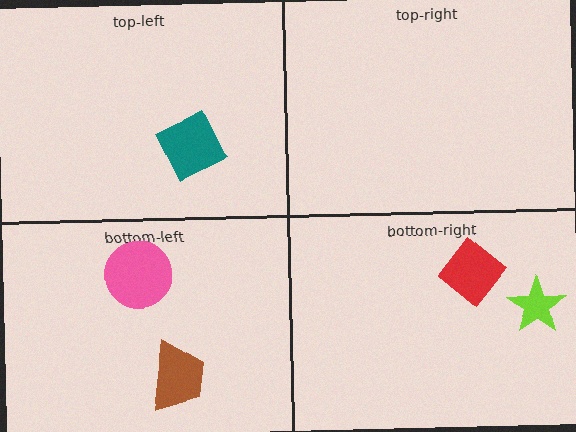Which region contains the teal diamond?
The top-left region.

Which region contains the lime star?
The bottom-right region.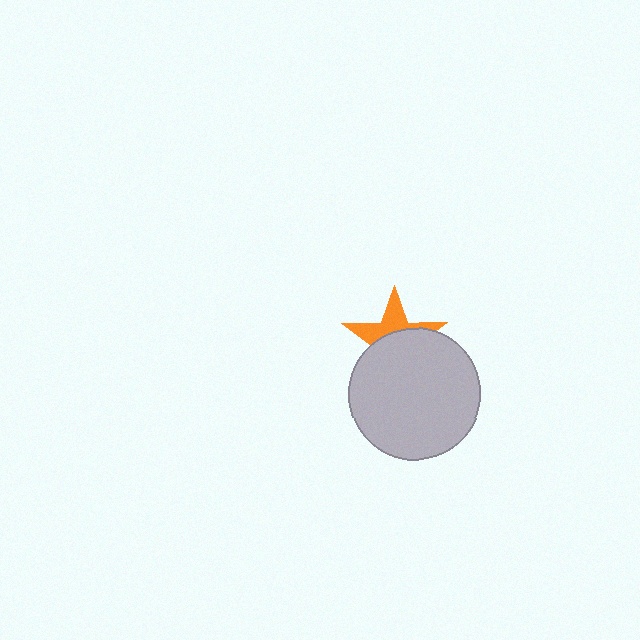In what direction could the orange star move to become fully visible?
The orange star could move up. That would shift it out from behind the light gray circle entirely.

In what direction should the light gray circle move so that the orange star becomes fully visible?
The light gray circle should move down. That is the shortest direction to clear the overlap and leave the orange star fully visible.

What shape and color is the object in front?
The object in front is a light gray circle.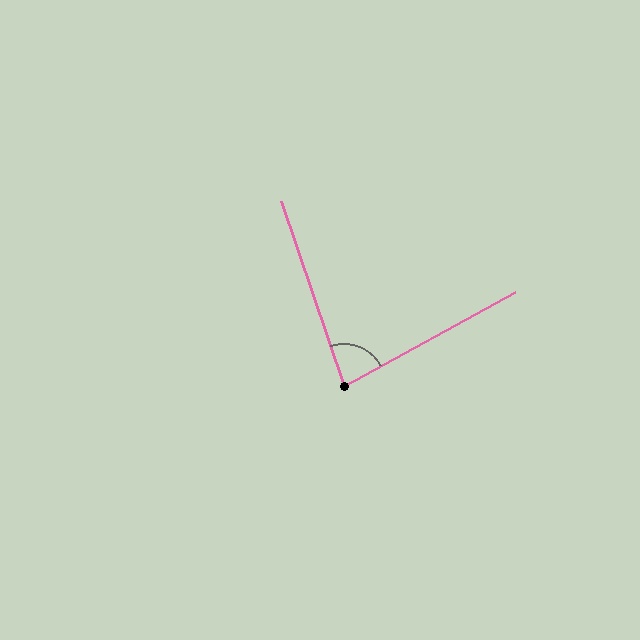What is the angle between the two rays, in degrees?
Approximately 80 degrees.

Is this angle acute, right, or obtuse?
It is acute.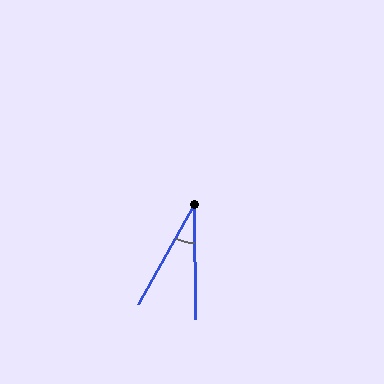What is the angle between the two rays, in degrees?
Approximately 30 degrees.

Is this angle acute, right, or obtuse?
It is acute.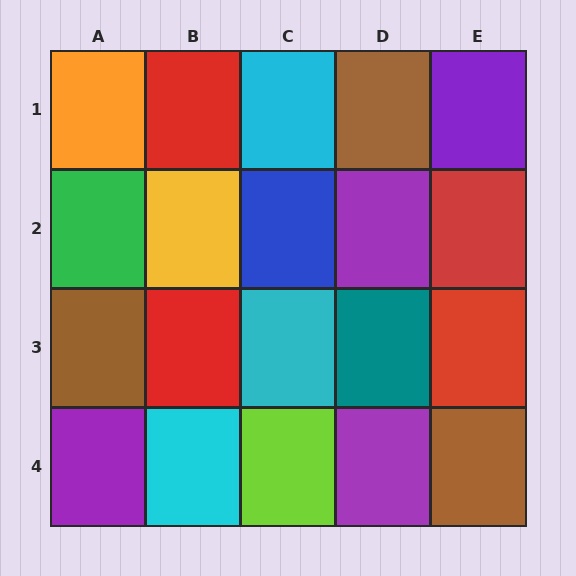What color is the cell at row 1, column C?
Cyan.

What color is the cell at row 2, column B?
Yellow.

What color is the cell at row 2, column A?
Green.